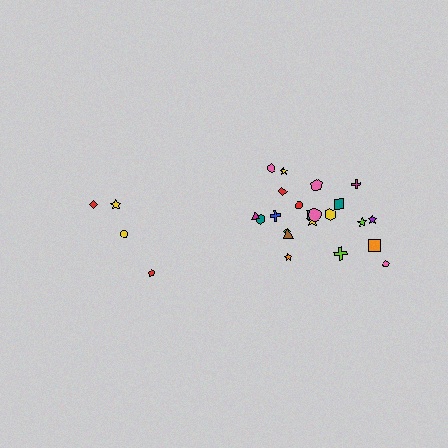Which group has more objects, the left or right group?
The right group.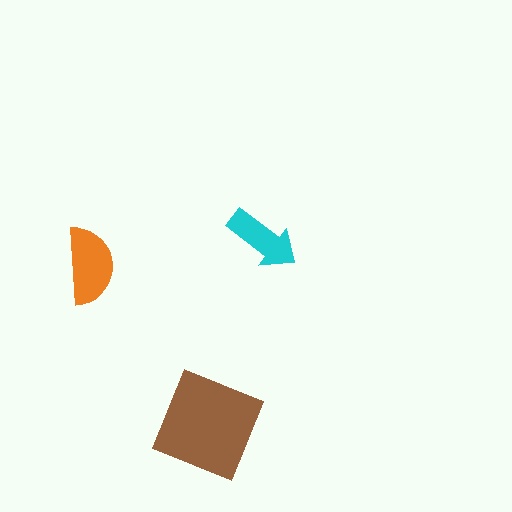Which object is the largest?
The brown square.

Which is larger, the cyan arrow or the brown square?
The brown square.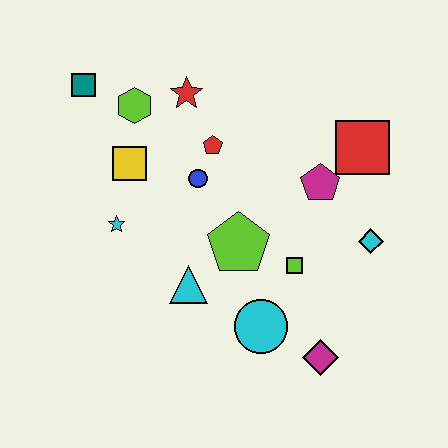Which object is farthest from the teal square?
The magenta diamond is farthest from the teal square.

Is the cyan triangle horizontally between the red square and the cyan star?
Yes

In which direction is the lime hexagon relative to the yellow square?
The lime hexagon is above the yellow square.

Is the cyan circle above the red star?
No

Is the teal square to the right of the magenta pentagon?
No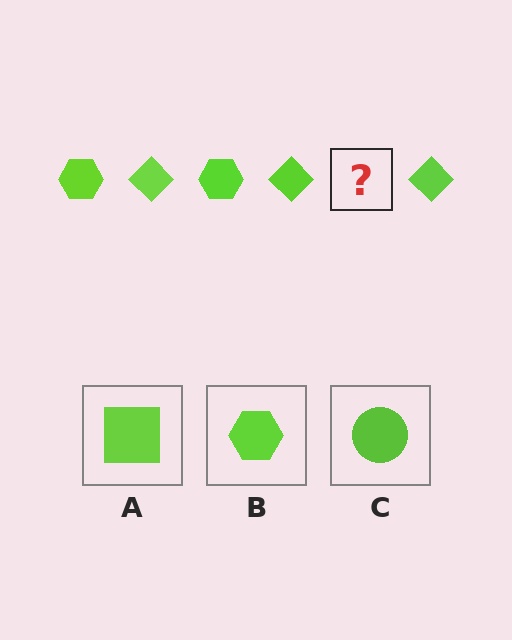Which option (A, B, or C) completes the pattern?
B.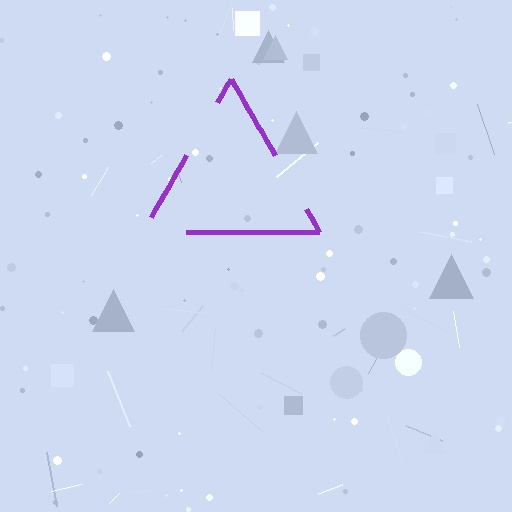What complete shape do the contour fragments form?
The contour fragments form a triangle.